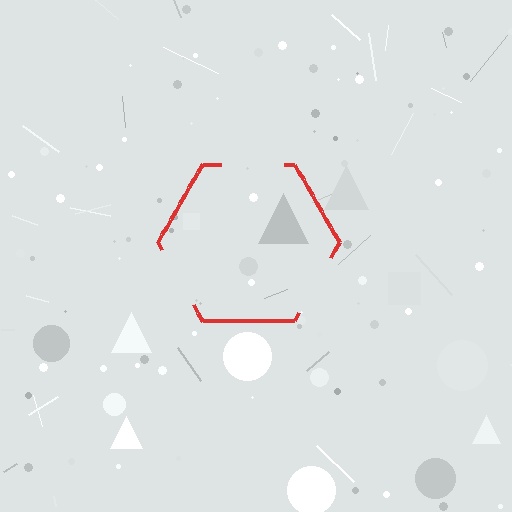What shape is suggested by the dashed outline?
The dashed outline suggests a hexagon.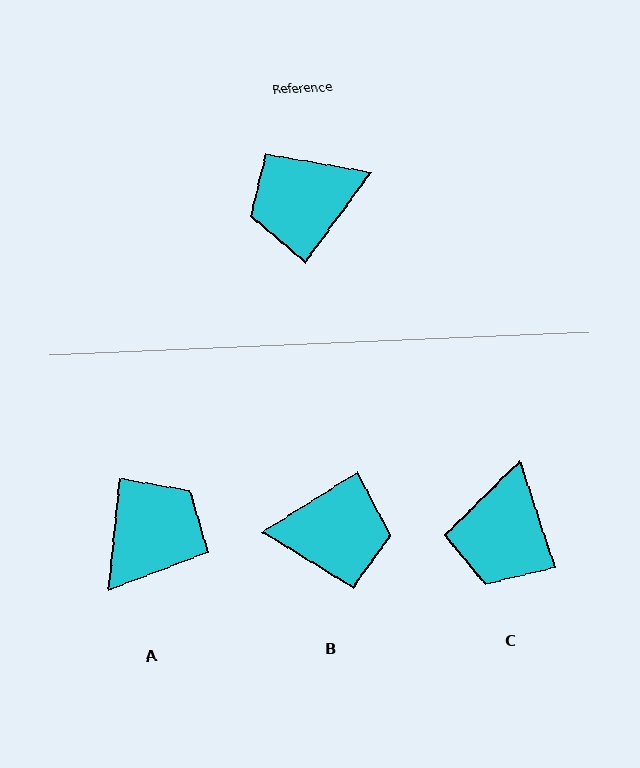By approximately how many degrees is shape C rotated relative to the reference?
Approximately 54 degrees counter-clockwise.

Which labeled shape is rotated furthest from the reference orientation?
B, about 158 degrees away.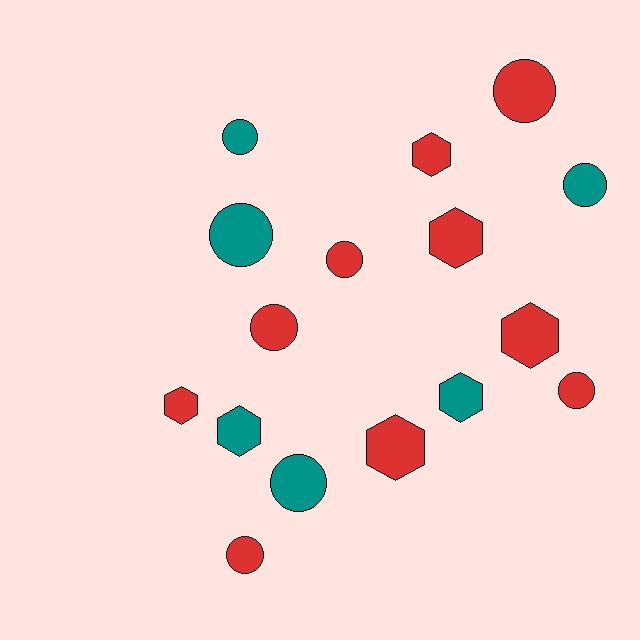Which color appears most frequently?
Red, with 10 objects.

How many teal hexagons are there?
There are 2 teal hexagons.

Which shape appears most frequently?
Circle, with 9 objects.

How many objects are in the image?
There are 16 objects.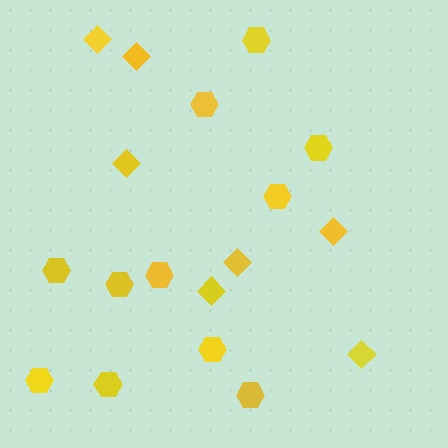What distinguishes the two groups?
There are 2 groups: one group of hexagons (11) and one group of diamonds (7).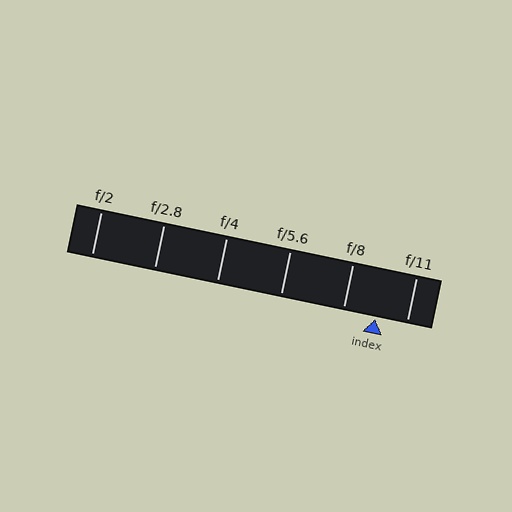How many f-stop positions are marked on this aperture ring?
There are 6 f-stop positions marked.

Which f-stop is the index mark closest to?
The index mark is closest to f/11.